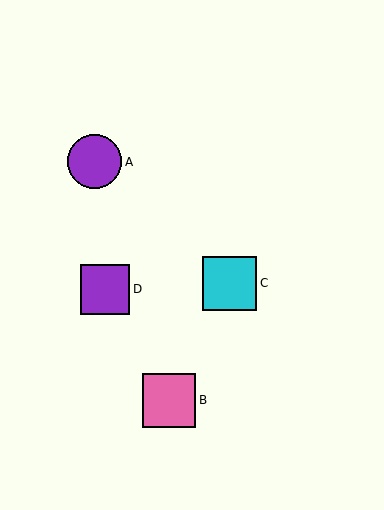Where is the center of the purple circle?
The center of the purple circle is at (95, 162).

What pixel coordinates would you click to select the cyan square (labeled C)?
Click at (230, 283) to select the cyan square C.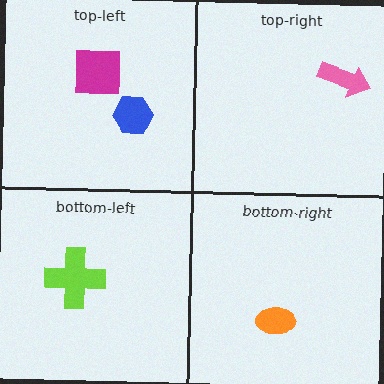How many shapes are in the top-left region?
2.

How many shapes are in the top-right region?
1.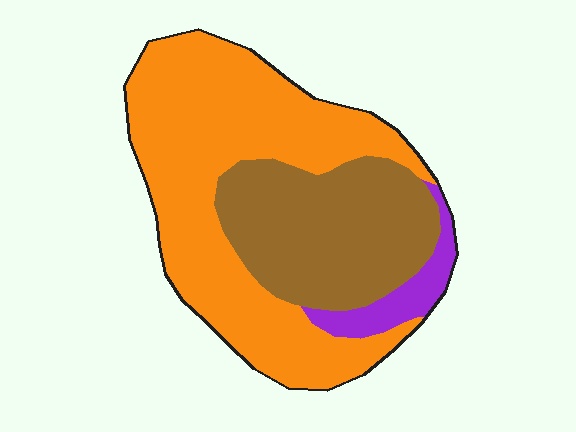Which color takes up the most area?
Orange, at roughly 60%.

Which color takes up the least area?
Purple, at roughly 5%.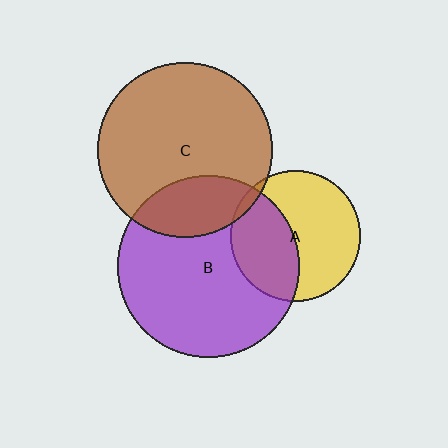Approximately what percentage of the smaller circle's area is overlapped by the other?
Approximately 5%.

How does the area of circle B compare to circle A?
Approximately 1.9 times.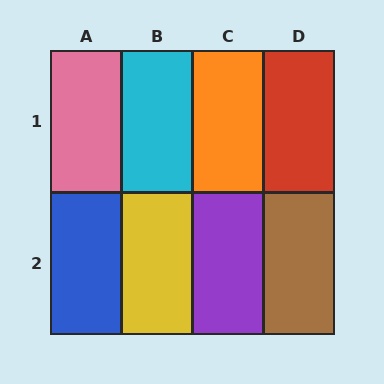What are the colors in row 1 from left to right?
Pink, cyan, orange, red.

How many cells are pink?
1 cell is pink.